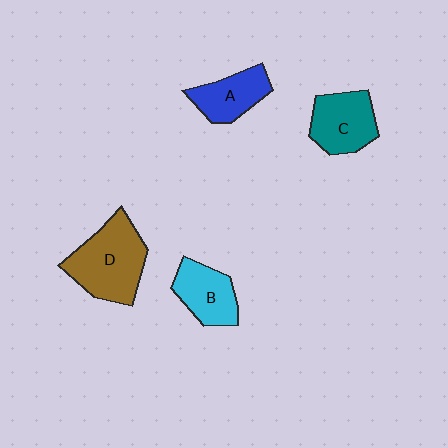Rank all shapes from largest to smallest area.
From largest to smallest: D (brown), C (teal), B (cyan), A (blue).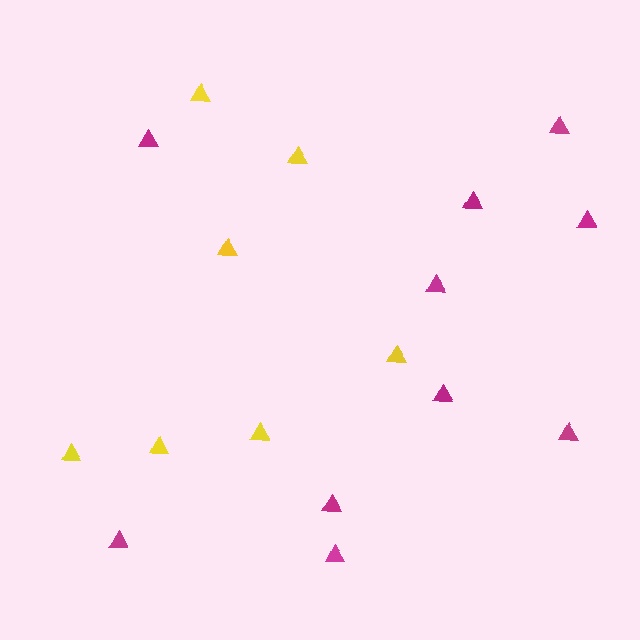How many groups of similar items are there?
There are 2 groups: one group of yellow triangles (7) and one group of magenta triangles (10).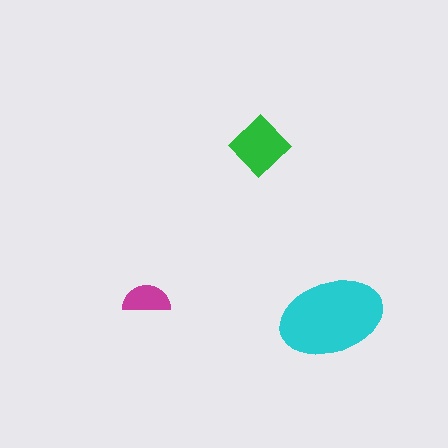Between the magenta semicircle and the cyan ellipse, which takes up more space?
The cyan ellipse.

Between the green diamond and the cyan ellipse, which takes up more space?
The cyan ellipse.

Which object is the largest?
The cyan ellipse.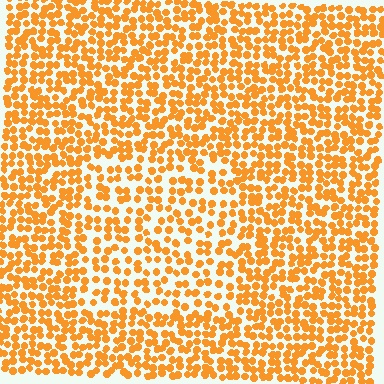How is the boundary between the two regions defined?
The boundary is defined by a change in element density (approximately 1.6x ratio). All elements are the same color, size, and shape.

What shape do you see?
I see a rectangle.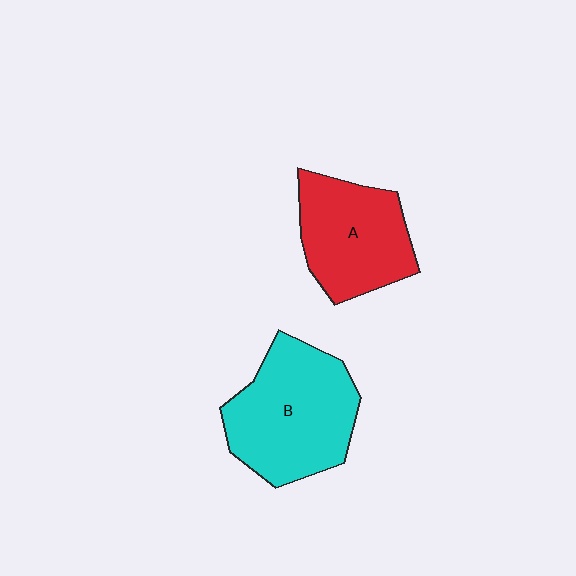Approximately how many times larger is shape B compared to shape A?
Approximately 1.3 times.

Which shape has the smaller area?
Shape A (red).